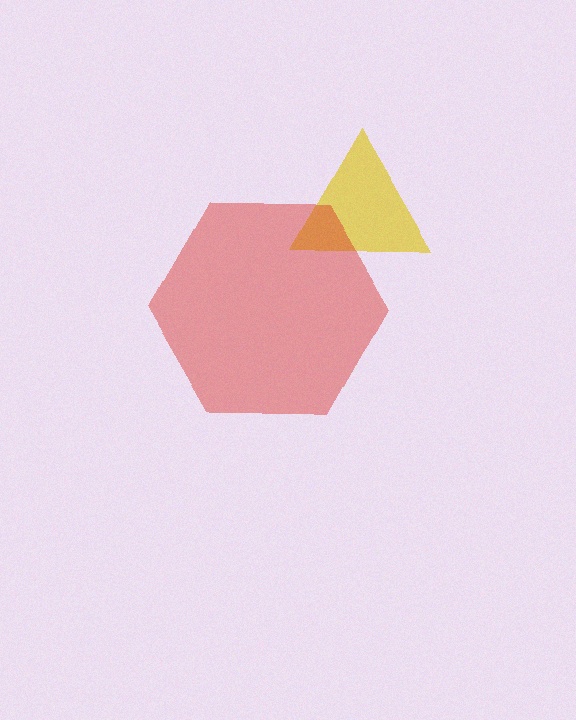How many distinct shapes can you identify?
There are 2 distinct shapes: a yellow triangle, a red hexagon.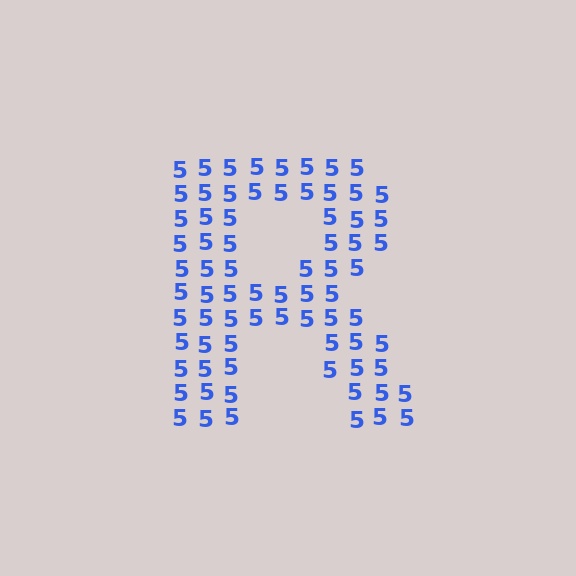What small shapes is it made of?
It is made of small digit 5's.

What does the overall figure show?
The overall figure shows the letter R.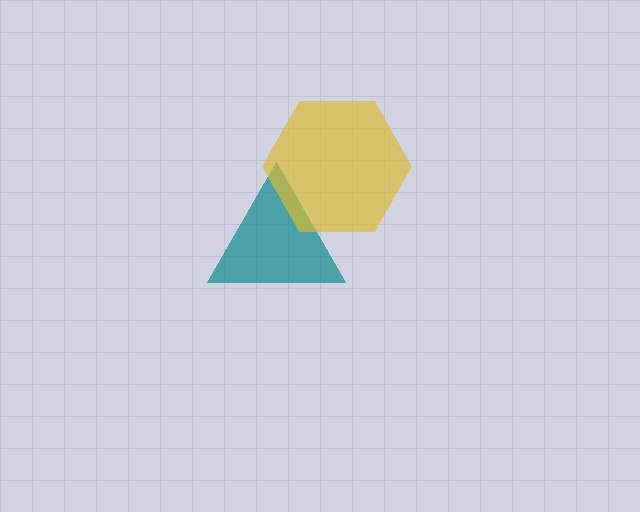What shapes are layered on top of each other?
The layered shapes are: a teal triangle, a yellow hexagon.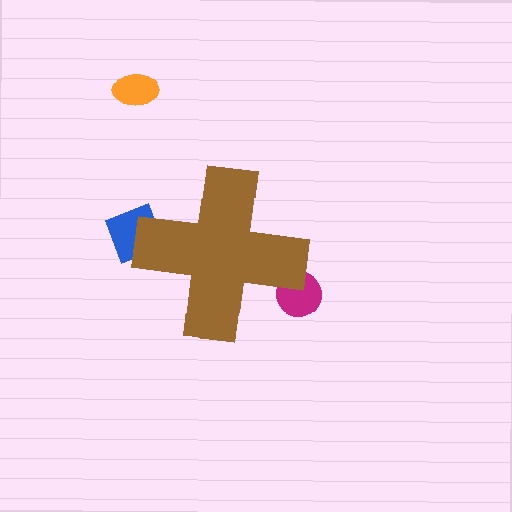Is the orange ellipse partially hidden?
No, the orange ellipse is fully visible.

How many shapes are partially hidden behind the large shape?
2 shapes are partially hidden.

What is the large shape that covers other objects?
A brown cross.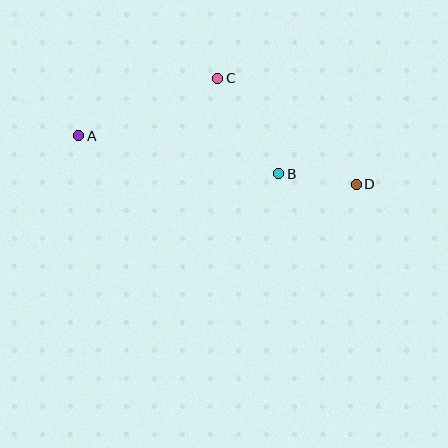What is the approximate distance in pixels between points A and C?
The distance between A and C is approximately 150 pixels.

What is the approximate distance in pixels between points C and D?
The distance between C and D is approximately 174 pixels.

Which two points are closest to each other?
Points B and D are closest to each other.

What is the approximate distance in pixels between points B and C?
The distance between B and C is approximately 113 pixels.